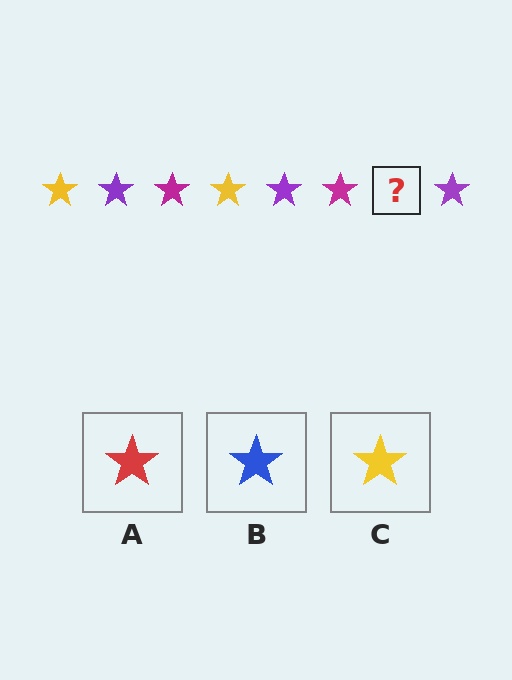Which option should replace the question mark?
Option C.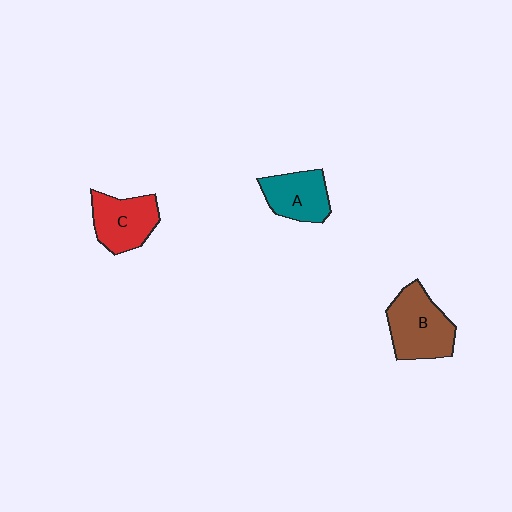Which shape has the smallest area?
Shape A (teal).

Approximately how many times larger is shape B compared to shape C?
Approximately 1.2 times.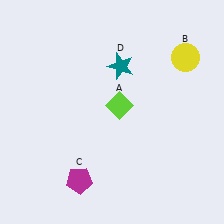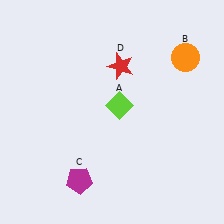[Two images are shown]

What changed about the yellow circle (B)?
In Image 1, B is yellow. In Image 2, it changed to orange.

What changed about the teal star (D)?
In Image 1, D is teal. In Image 2, it changed to red.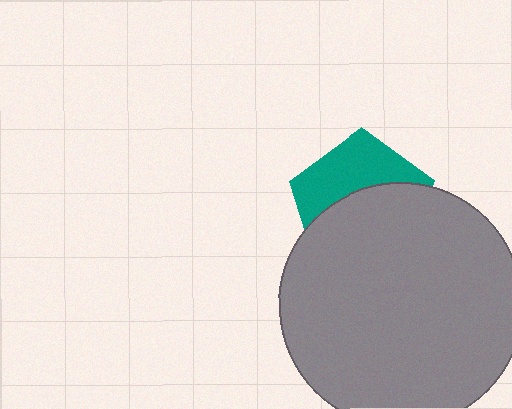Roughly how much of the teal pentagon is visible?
A small part of it is visible (roughly 42%).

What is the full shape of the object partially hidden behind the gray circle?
The partially hidden object is a teal pentagon.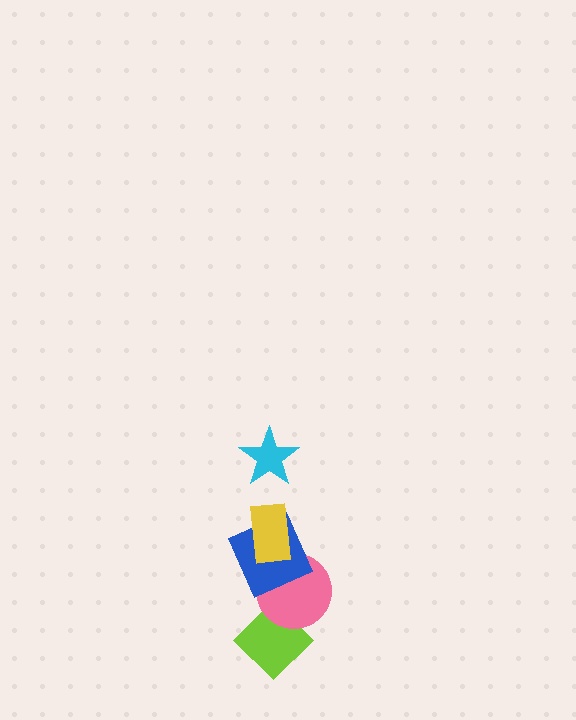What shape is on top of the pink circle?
The blue square is on top of the pink circle.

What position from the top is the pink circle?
The pink circle is 4th from the top.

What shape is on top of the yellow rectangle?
The cyan star is on top of the yellow rectangle.